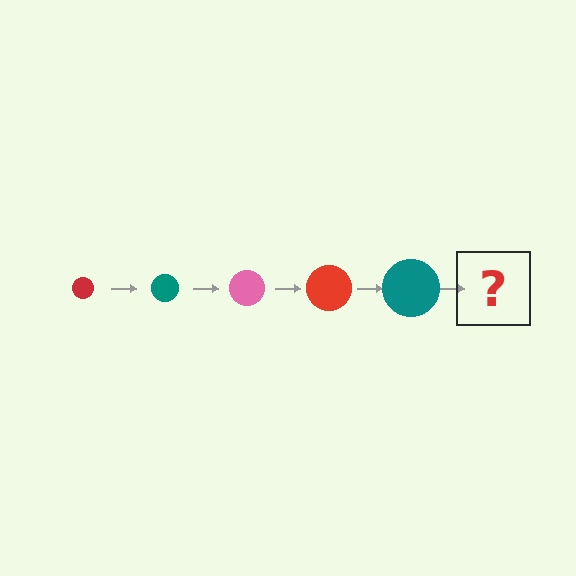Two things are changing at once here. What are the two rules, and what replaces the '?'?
The two rules are that the circle grows larger each step and the color cycles through red, teal, and pink. The '?' should be a pink circle, larger than the previous one.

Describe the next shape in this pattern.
It should be a pink circle, larger than the previous one.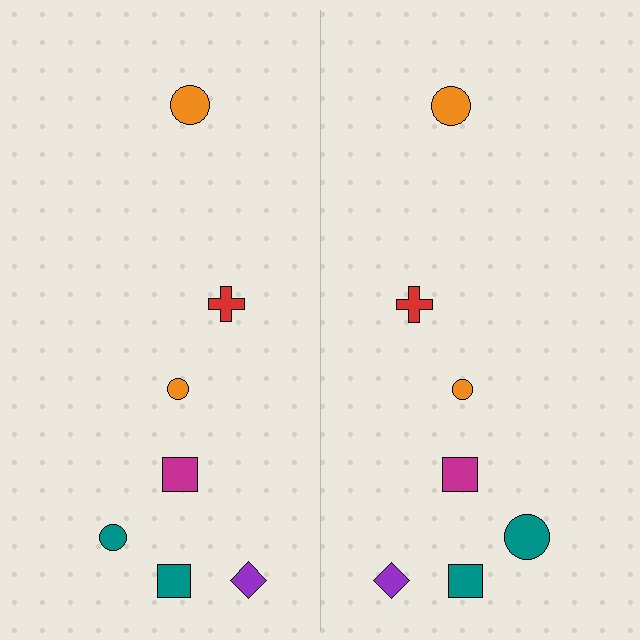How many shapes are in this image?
There are 14 shapes in this image.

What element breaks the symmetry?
The teal circle on the right side has a different size than its mirror counterpart.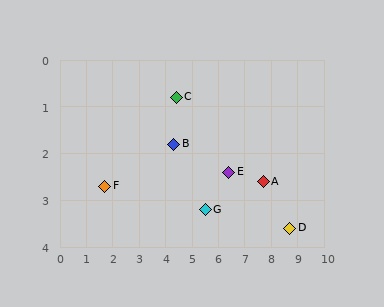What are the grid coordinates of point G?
Point G is at approximately (5.5, 3.2).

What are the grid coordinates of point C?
Point C is at approximately (4.4, 0.8).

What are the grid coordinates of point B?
Point B is at approximately (4.3, 1.8).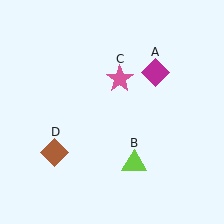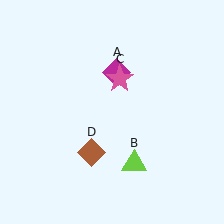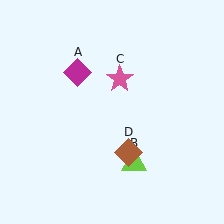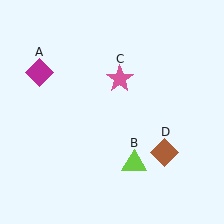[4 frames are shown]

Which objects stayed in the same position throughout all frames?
Lime triangle (object B) and pink star (object C) remained stationary.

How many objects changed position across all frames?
2 objects changed position: magenta diamond (object A), brown diamond (object D).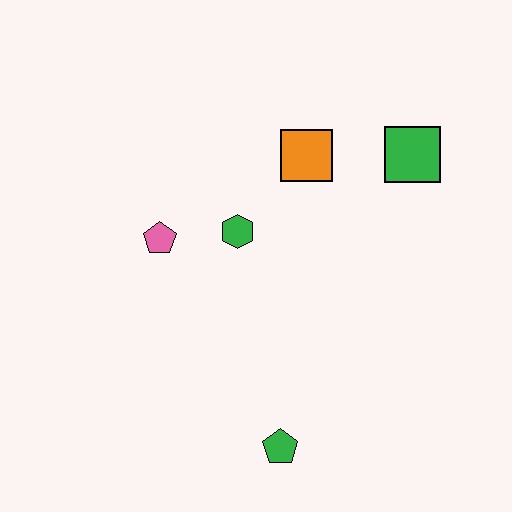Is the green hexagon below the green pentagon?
No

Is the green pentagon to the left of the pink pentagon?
No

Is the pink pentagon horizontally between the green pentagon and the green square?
No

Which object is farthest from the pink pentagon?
The green square is farthest from the pink pentagon.